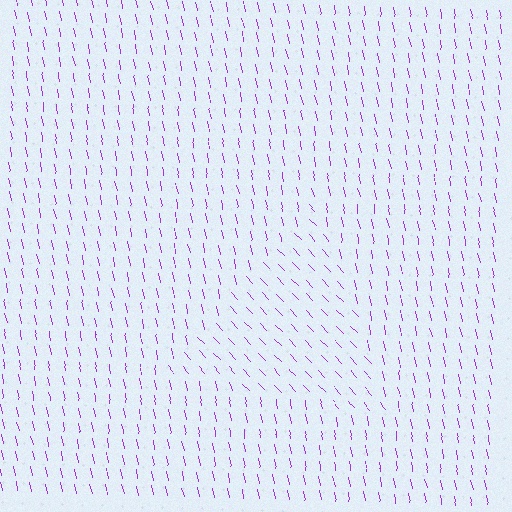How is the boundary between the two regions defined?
The boundary is defined purely by a change in line orientation (approximately 32 degrees difference). All lines are the same color and thickness.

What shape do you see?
I see a triangle.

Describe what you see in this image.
The image is filled with small purple line segments. A triangle region in the image has lines oriented differently from the surrounding lines, creating a visible texture boundary.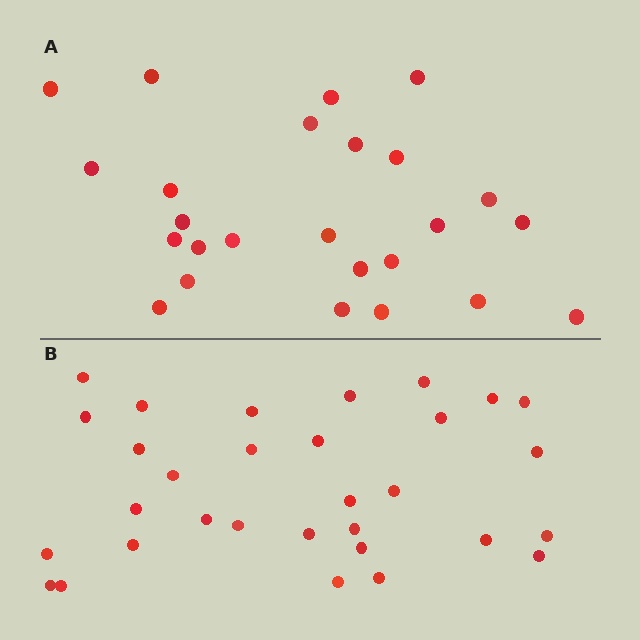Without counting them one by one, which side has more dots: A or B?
Region B (the bottom region) has more dots.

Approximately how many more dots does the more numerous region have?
Region B has about 6 more dots than region A.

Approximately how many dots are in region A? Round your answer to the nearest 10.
About 20 dots. (The exact count is 25, which rounds to 20.)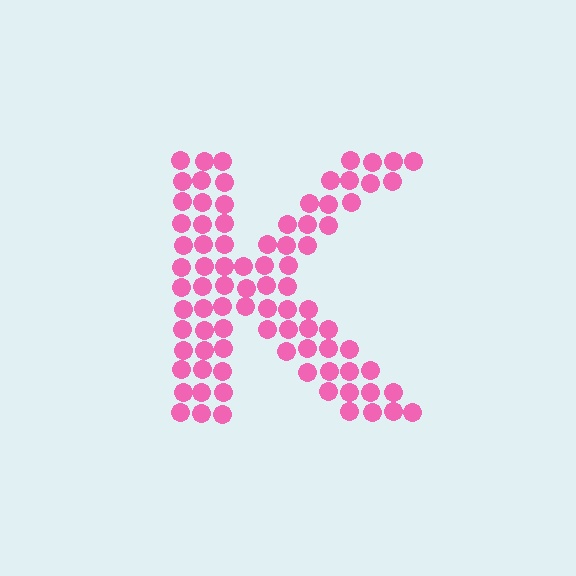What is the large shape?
The large shape is the letter K.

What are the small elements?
The small elements are circles.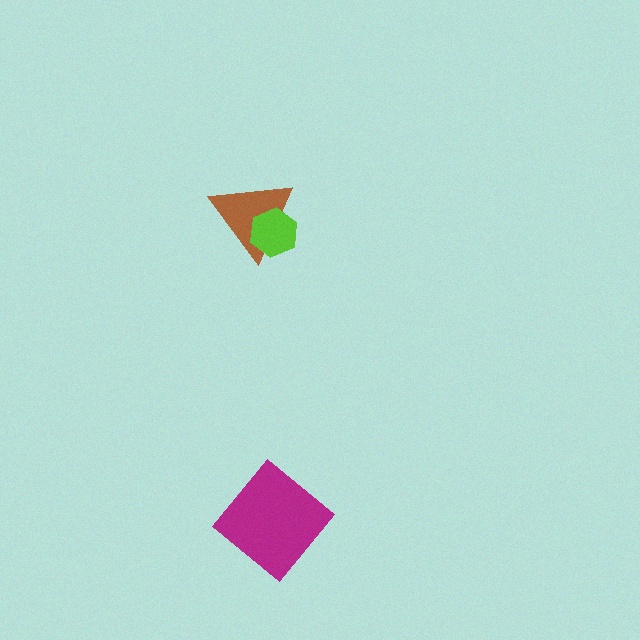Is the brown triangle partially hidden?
Yes, it is partially covered by another shape.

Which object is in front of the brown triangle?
The lime hexagon is in front of the brown triangle.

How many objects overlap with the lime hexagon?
1 object overlaps with the lime hexagon.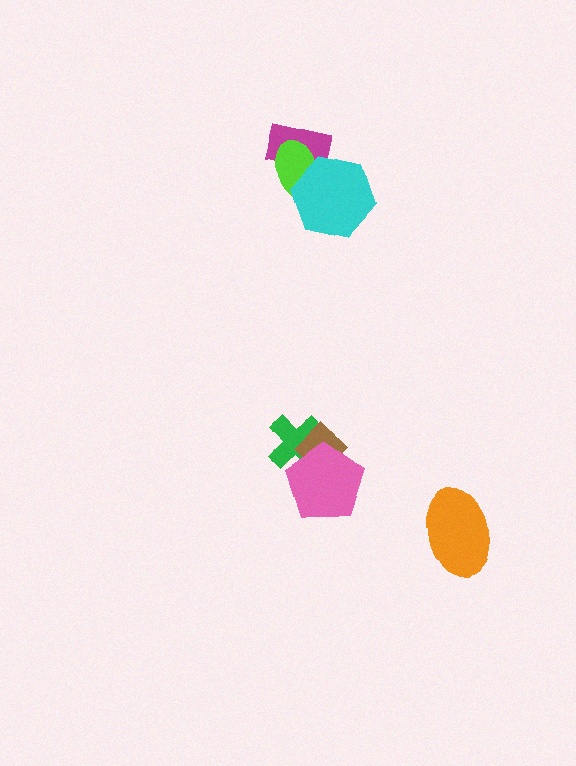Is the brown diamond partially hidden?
Yes, it is partially covered by another shape.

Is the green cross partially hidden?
Yes, it is partially covered by another shape.